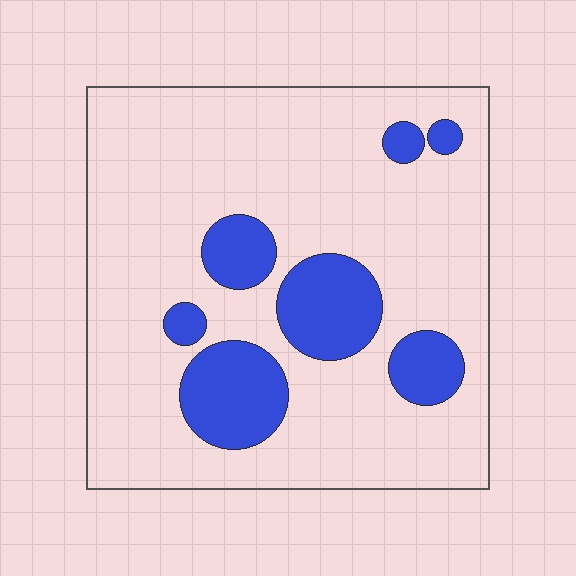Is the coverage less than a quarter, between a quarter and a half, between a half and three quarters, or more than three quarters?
Less than a quarter.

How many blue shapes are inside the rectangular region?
7.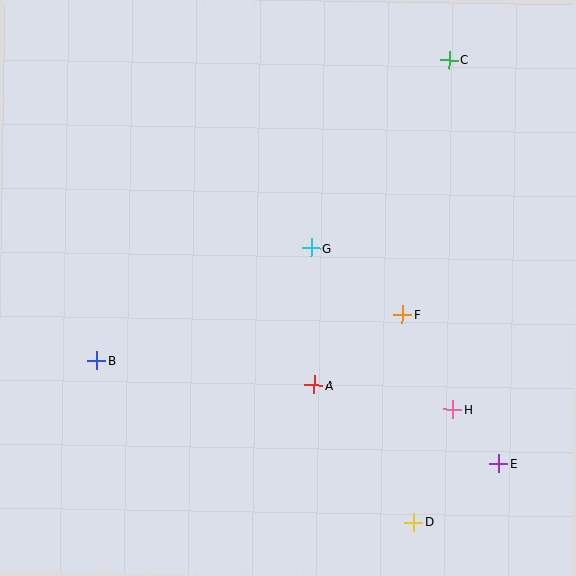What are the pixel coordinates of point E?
Point E is at (499, 464).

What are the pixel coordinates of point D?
Point D is at (414, 522).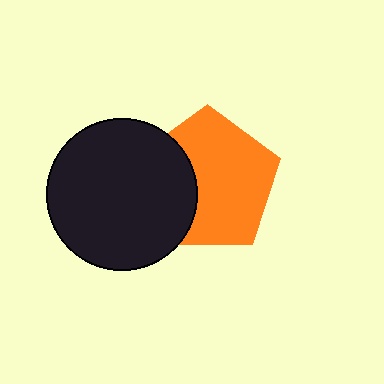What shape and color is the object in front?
The object in front is a black circle.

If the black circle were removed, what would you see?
You would see the complete orange pentagon.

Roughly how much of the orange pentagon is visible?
Most of it is visible (roughly 67%).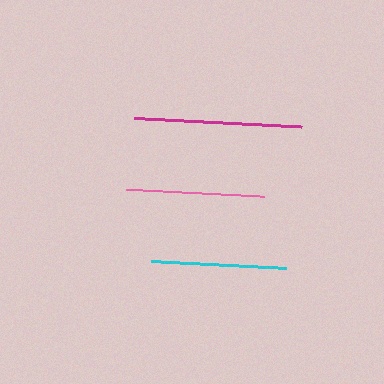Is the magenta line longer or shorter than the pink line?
The magenta line is longer than the pink line.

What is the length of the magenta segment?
The magenta segment is approximately 168 pixels long.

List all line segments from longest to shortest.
From longest to shortest: magenta, pink, cyan.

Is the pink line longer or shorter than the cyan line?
The pink line is longer than the cyan line.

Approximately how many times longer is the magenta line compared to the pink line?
The magenta line is approximately 1.2 times the length of the pink line.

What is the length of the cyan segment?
The cyan segment is approximately 135 pixels long.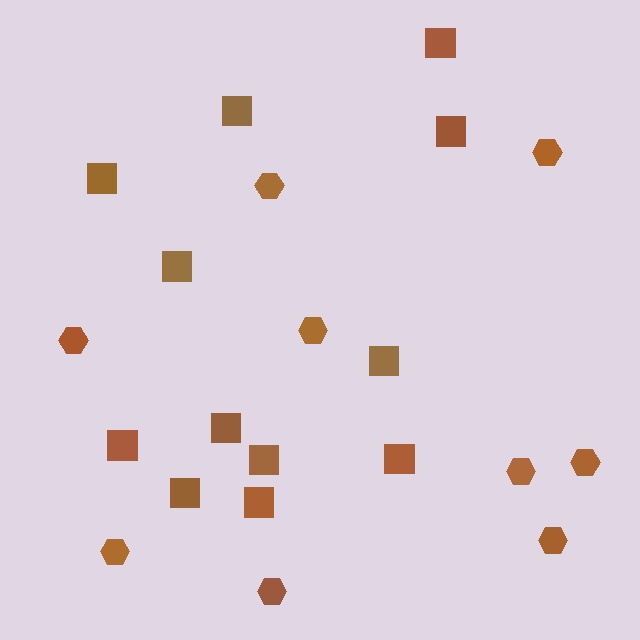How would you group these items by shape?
There are 2 groups: one group of squares (12) and one group of hexagons (9).